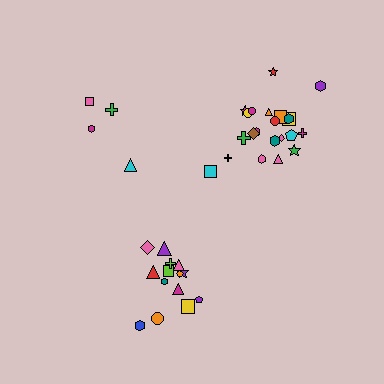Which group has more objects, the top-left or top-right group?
The top-right group.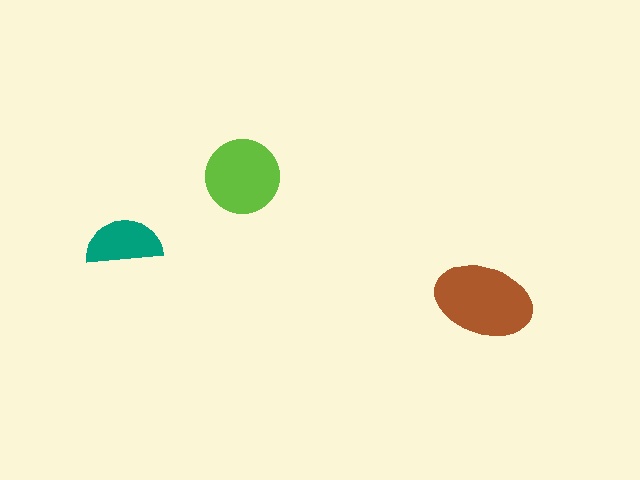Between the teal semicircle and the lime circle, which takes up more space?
The lime circle.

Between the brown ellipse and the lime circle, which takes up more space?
The brown ellipse.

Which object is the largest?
The brown ellipse.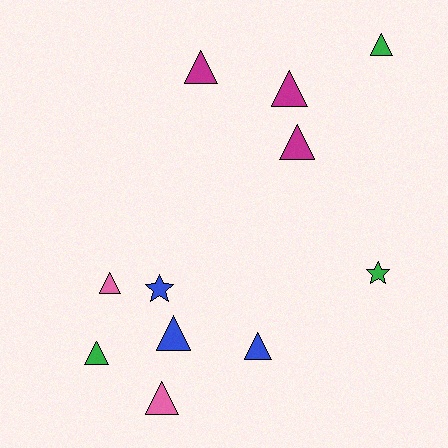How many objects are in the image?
There are 11 objects.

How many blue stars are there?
There is 1 blue star.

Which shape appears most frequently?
Triangle, with 9 objects.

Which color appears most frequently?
Magenta, with 3 objects.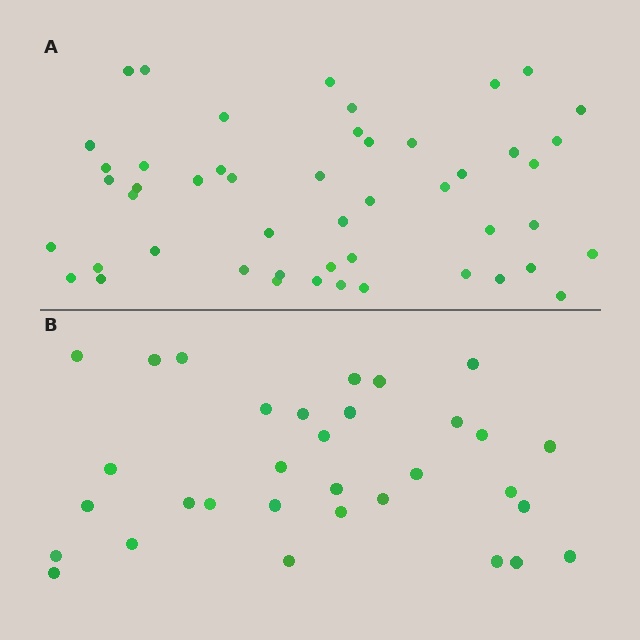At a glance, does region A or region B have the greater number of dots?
Region A (the top region) has more dots.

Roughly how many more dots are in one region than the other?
Region A has approximately 15 more dots than region B.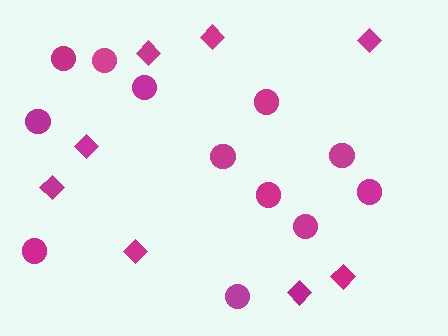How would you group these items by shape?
There are 2 groups: one group of circles (12) and one group of diamonds (8).